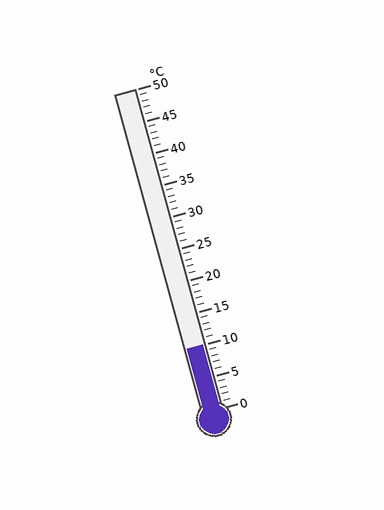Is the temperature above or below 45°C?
The temperature is below 45°C.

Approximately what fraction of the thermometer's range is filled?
The thermometer is filled to approximately 20% of its range.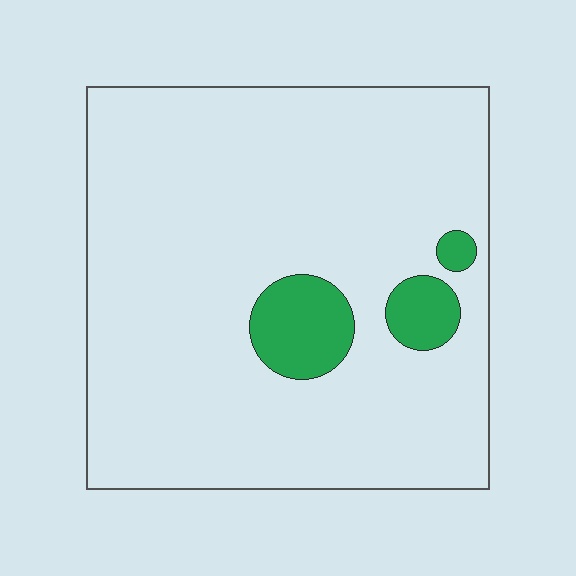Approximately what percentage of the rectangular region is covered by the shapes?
Approximately 10%.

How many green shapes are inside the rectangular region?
3.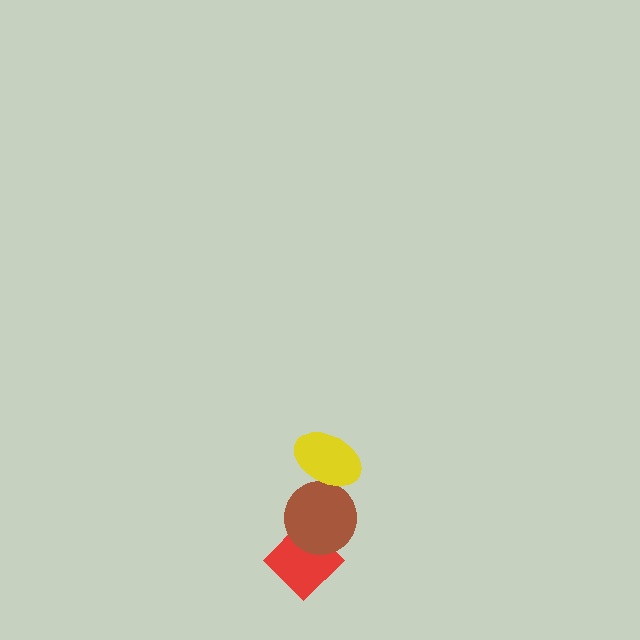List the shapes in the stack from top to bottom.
From top to bottom: the yellow ellipse, the brown circle, the red diamond.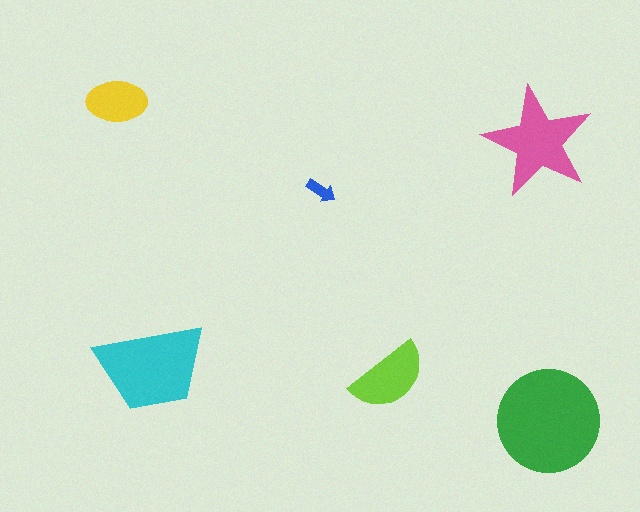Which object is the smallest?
The blue arrow.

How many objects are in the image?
There are 6 objects in the image.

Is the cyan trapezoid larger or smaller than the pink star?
Larger.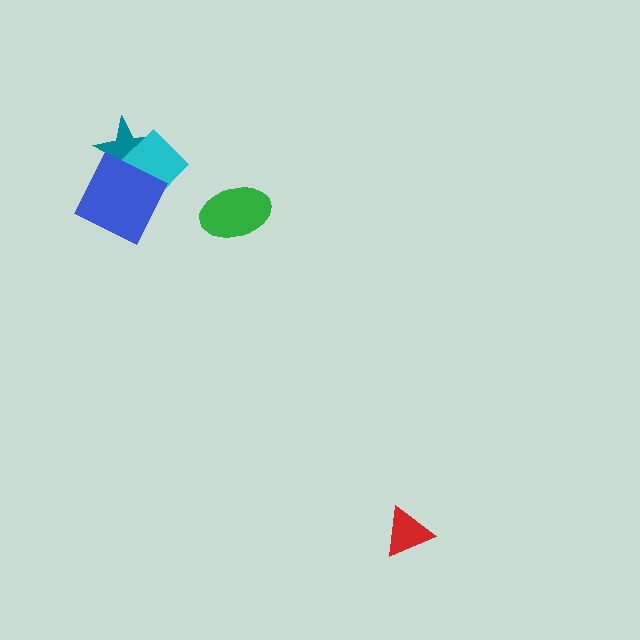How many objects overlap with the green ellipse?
0 objects overlap with the green ellipse.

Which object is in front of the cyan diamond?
The blue square is in front of the cyan diamond.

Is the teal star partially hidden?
Yes, it is partially covered by another shape.